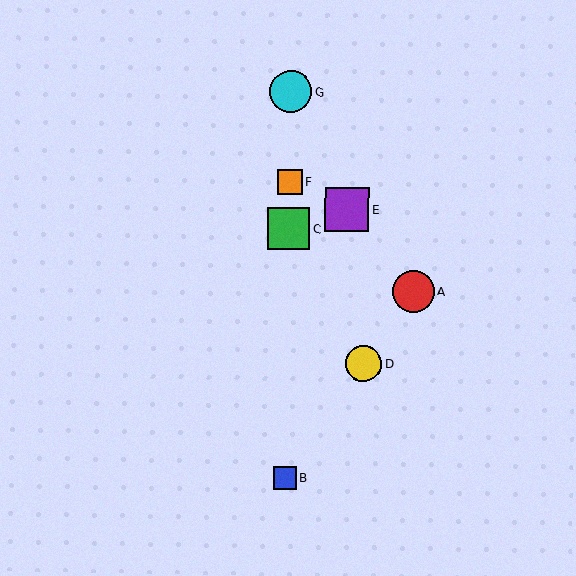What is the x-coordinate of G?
Object G is at x≈291.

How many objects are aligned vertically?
4 objects (B, C, F, G) are aligned vertically.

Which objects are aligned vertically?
Objects B, C, F, G are aligned vertically.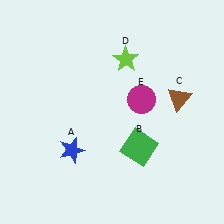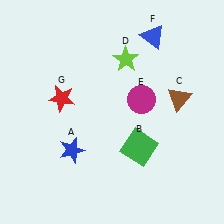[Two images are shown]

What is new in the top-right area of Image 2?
A blue triangle (F) was added in the top-right area of Image 2.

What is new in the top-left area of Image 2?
A red star (G) was added in the top-left area of Image 2.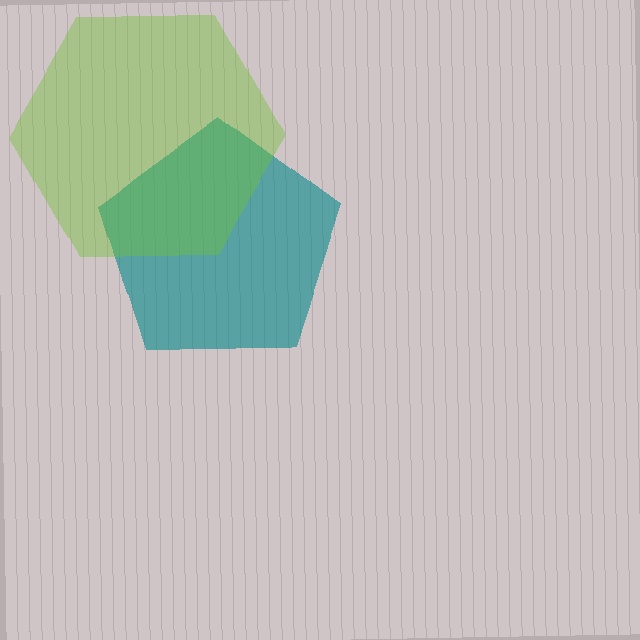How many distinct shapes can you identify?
There are 2 distinct shapes: a teal pentagon, a lime hexagon.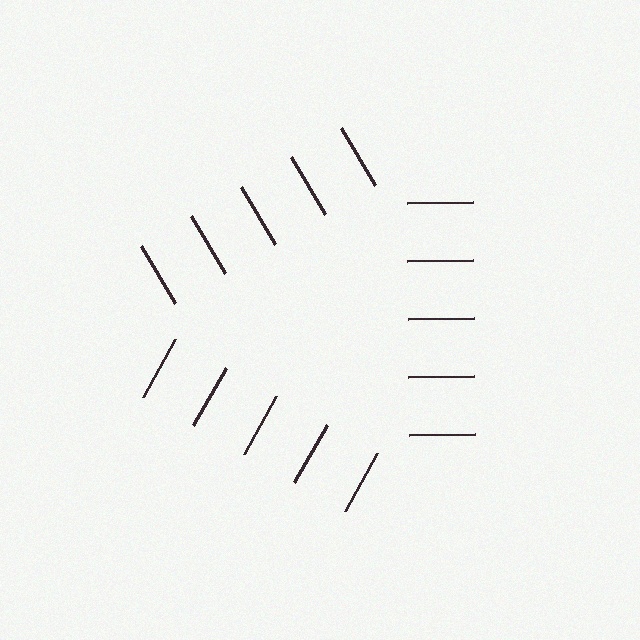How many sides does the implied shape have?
3 sides — the line-ends trace a triangle.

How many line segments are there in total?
15 — 5 along each of the 3 edges.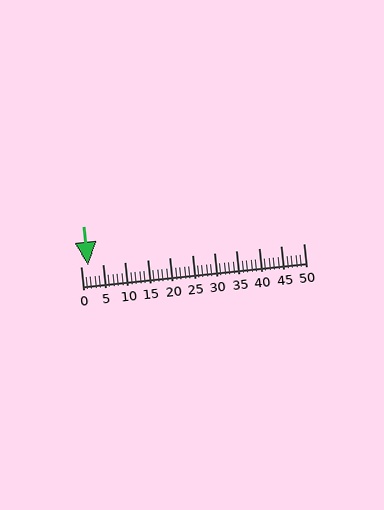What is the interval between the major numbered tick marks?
The major tick marks are spaced 5 units apart.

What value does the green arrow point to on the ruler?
The green arrow points to approximately 2.